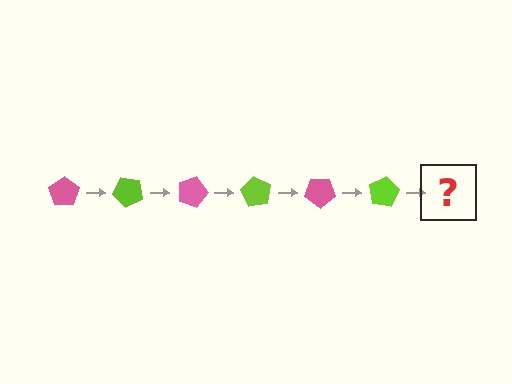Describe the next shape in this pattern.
It should be a pink pentagon, rotated 270 degrees from the start.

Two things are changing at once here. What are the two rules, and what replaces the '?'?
The two rules are that it rotates 45 degrees each step and the color cycles through pink and lime. The '?' should be a pink pentagon, rotated 270 degrees from the start.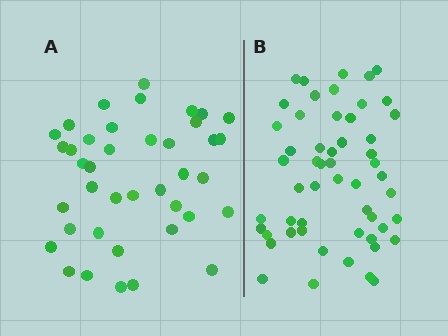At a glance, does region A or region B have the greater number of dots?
Region B (the right region) has more dots.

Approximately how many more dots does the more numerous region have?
Region B has approximately 15 more dots than region A.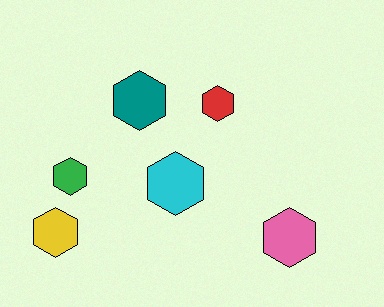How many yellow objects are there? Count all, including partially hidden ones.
There is 1 yellow object.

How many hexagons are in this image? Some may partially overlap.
There are 6 hexagons.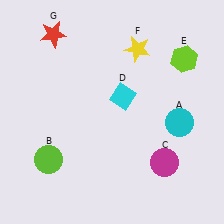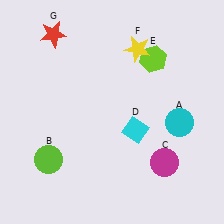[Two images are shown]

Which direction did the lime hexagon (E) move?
The lime hexagon (E) moved left.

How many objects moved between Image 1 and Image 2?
2 objects moved between the two images.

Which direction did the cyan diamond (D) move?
The cyan diamond (D) moved down.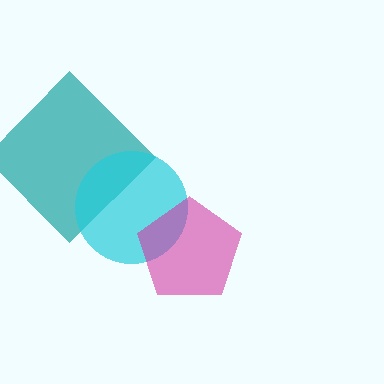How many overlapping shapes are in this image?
There are 3 overlapping shapes in the image.